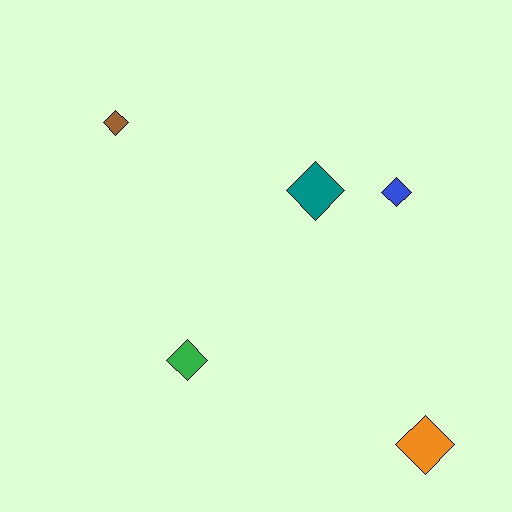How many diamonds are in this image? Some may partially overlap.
There are 5 diamonds.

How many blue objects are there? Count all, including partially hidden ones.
There is 1 blue object.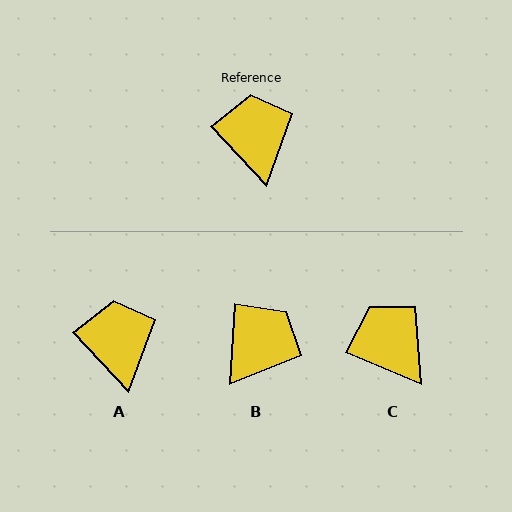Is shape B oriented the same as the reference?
No, it is off by about 47 degrees.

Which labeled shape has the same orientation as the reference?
A.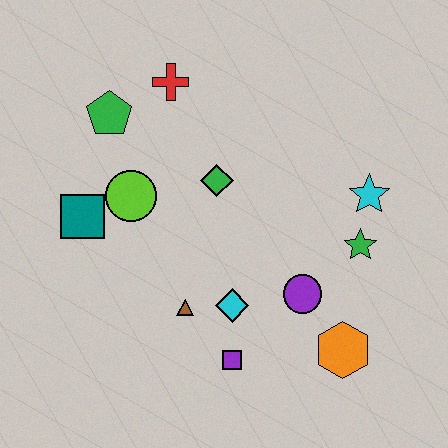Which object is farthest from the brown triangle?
The red cross is farthest from the brown triangle.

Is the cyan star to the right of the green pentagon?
Yes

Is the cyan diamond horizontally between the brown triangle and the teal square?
No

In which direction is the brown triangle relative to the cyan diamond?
The brown triangle is to the left of the cyan diamond.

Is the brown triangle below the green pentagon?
Yes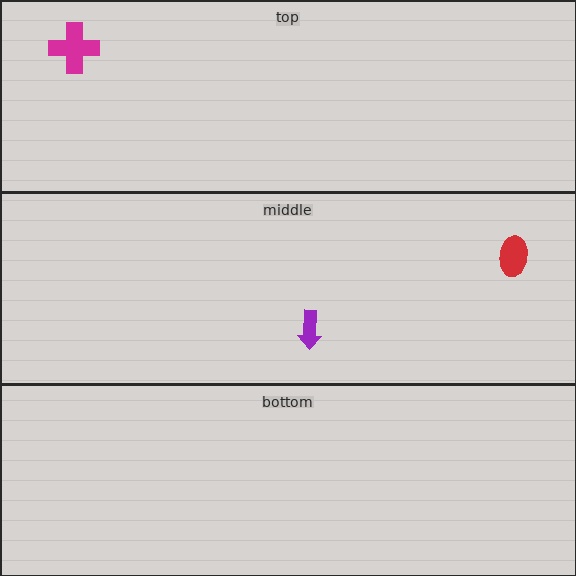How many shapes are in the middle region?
2.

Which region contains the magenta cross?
The top region.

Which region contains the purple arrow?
The middle region.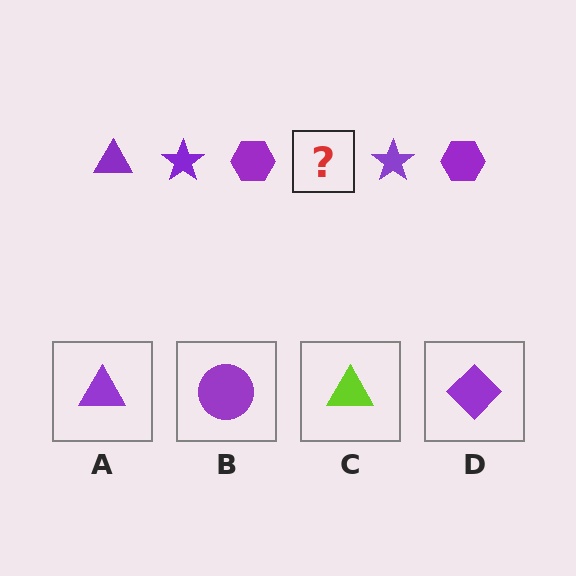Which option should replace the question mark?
Option A.